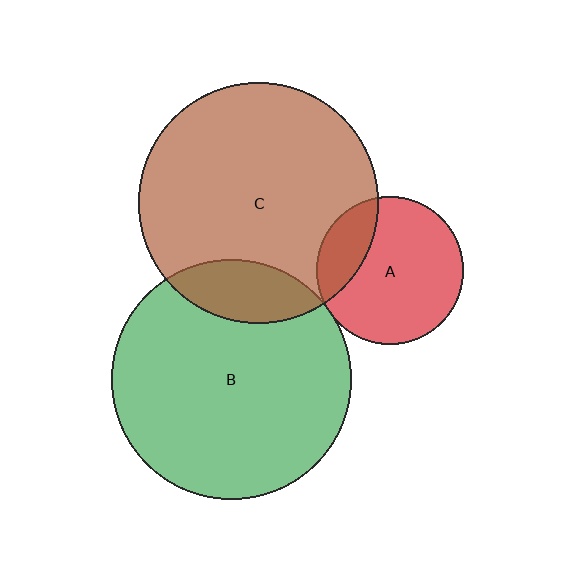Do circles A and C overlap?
Yes.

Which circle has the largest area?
Circle C (brown).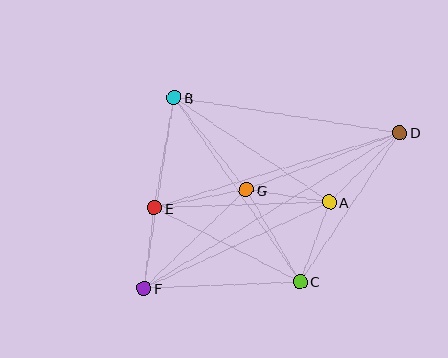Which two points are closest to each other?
Points E and F are closest to each other.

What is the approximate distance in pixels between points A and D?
The distance between A and D is approximately 99 pixels.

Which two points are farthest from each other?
Points D and F are farthest from each other.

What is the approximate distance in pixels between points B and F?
The distance between B and F is approximately 193 pixels.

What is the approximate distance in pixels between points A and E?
The distance between A and E is approximately 175 pixels.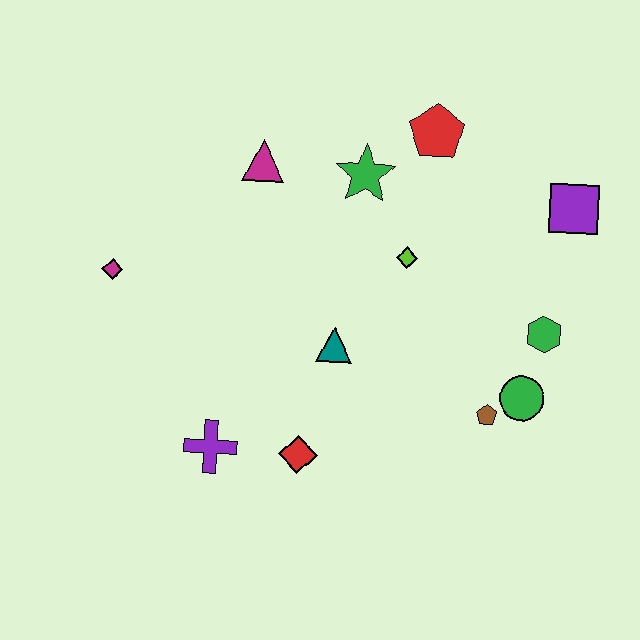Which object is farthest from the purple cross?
The purple square is farthest from the purple cross.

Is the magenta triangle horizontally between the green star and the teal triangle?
No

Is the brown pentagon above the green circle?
No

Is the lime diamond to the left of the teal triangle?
No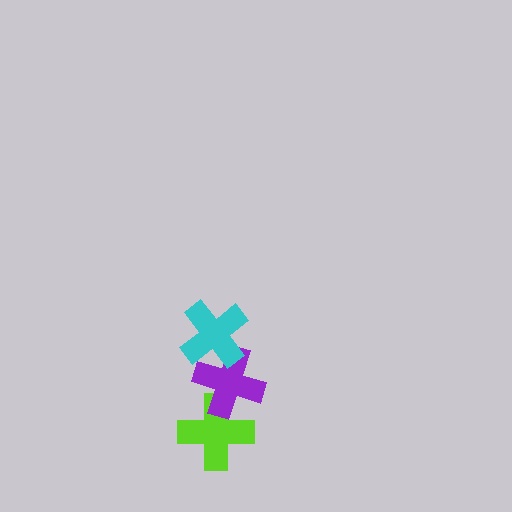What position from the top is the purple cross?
The purple cross is 2nd from the top.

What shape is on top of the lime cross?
The purple cross is on top of the lime cross.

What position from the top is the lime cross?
The lime cross is 3rd from the top.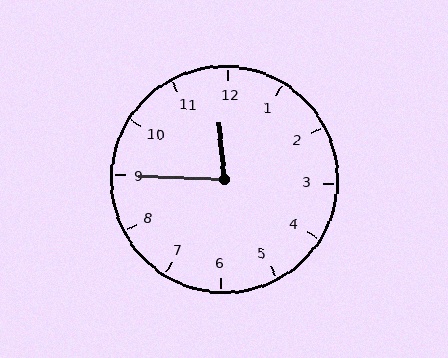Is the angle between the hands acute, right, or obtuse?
It is acute.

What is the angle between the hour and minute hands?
Approximately 82 degrees.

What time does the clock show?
11:45.